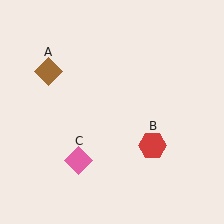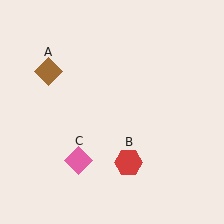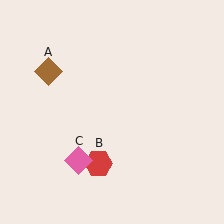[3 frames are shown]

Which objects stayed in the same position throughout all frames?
Brown diamond (object A) and pink diamond (object C) remained stationary.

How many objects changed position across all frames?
1 object changed position: red hexagon (object B).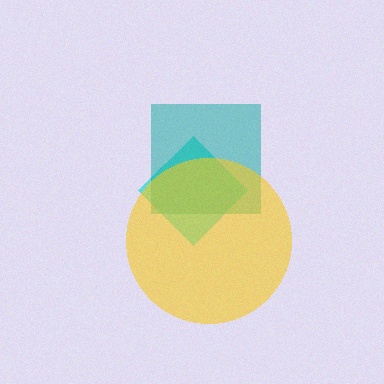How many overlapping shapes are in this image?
There are 3 overlapping shapes in the image.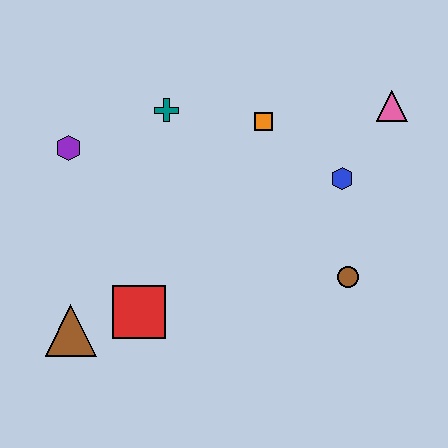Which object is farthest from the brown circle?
The purple hexagon is farthest from the brown circle.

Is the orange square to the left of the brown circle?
Yes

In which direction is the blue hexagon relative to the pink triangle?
The blue hexagon is below the pink triangle.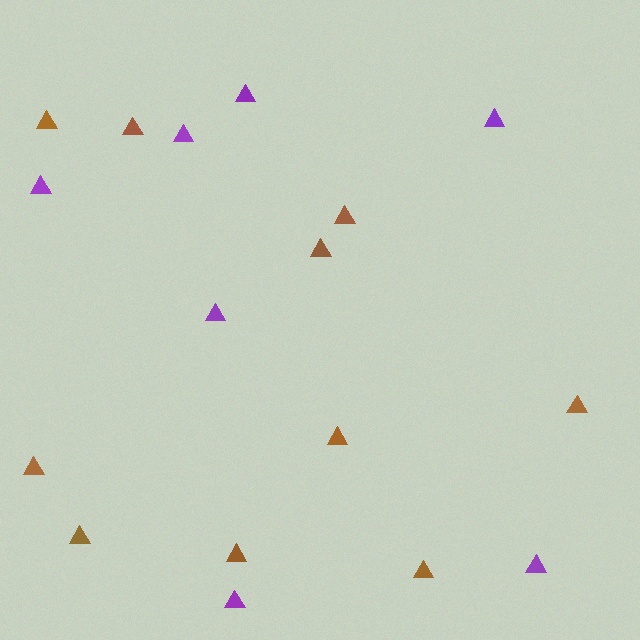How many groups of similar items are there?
There are 2 groups: one group of brown triangles (10) and one group of purple triangles (7).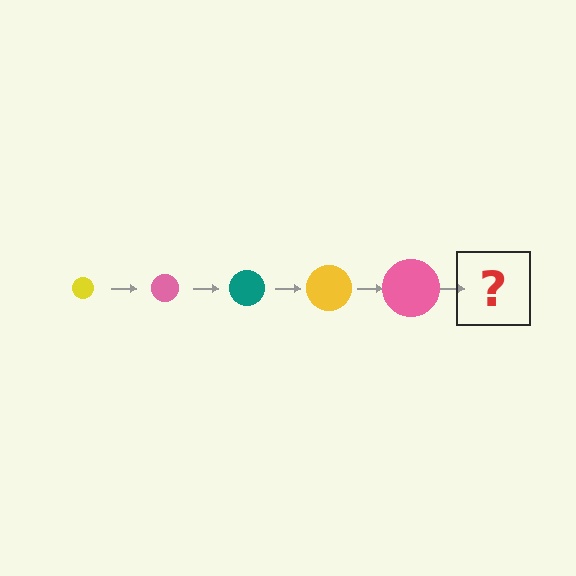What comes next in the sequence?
The next element should be a teal circle, larger than the previous one.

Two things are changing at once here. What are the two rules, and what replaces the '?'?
The two rules are that the circle grows larger each step and the color cycles through yellow, pink, and teal. The '?' should be a teal circle, larger than the previous one.